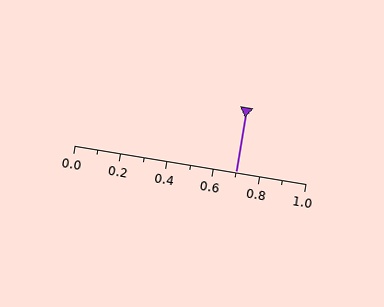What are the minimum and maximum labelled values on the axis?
The axis runs from 0.0 to 1.0.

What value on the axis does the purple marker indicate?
The marker indicates approximately 0.7.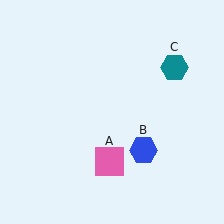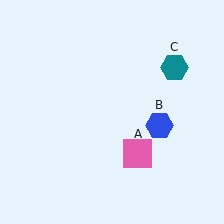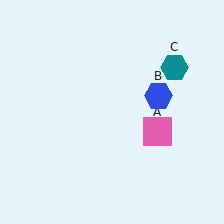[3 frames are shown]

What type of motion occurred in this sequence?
The pink square (object A), blue hexagon (object B) rotated counterclockwise around the center of the scene.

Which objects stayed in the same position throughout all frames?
Teal hexagon (object C) remained stationary.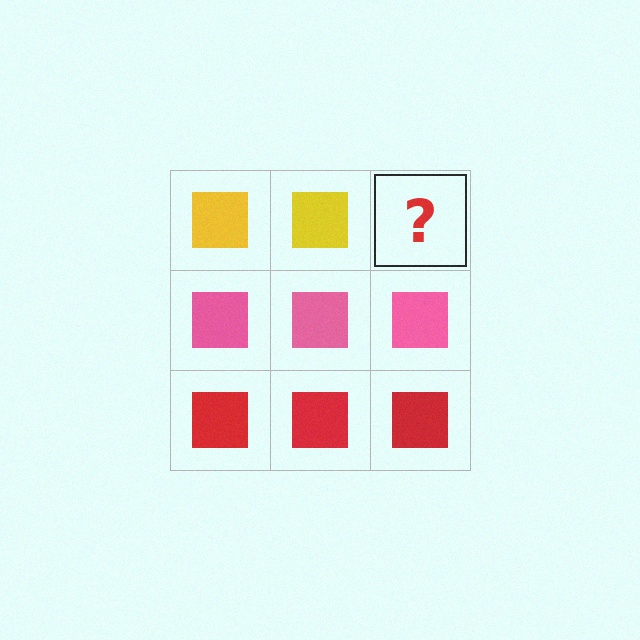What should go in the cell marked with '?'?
The missing cell should contain a yellow square.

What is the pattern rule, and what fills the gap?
The rule is that each row has a consistent color. The gap should be filled with a yellow square.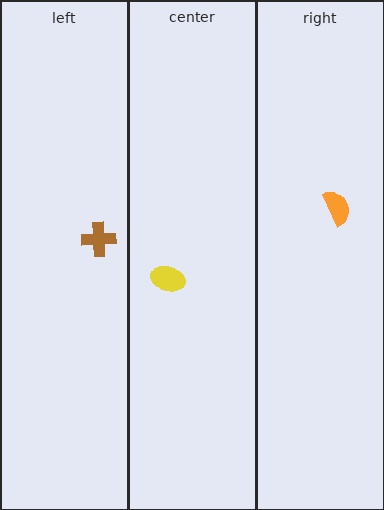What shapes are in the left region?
The brown cross.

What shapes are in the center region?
The yellow ellipse.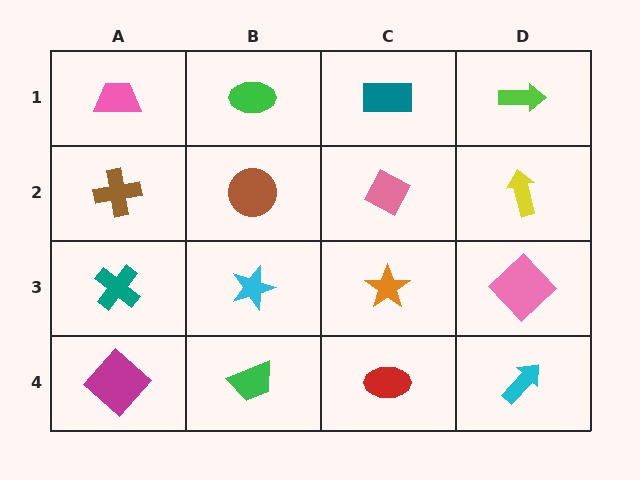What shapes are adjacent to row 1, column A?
A brown cross (row 2, column A), a green ellipse (row 1, column B).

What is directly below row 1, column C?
A pink diamond.